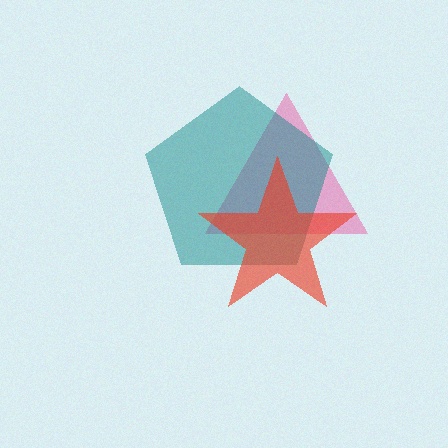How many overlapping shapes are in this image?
There are 3 overlapping shapes in the image.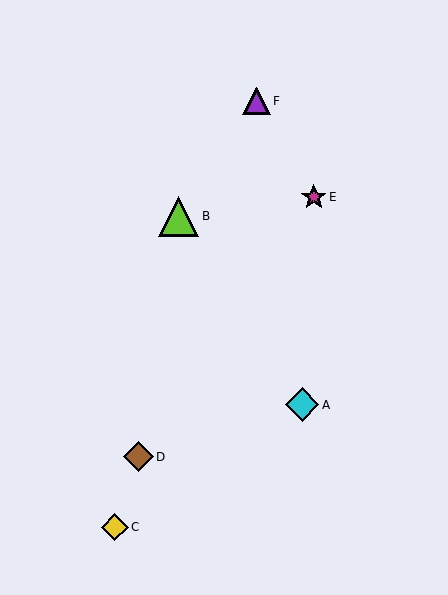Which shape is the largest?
The lime triangle (labeled B) is the largest.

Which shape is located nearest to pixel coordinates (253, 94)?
The purple triangle (labeled F) at (257, 101) is nearest to that location.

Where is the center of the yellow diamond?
The center of the yellow diamond is at (115, 527).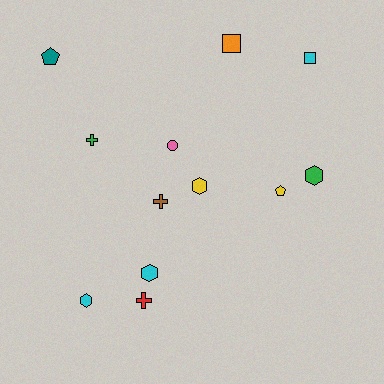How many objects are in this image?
There are 12 objects.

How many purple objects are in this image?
There are no purple objects.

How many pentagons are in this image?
There are 2 pentagons.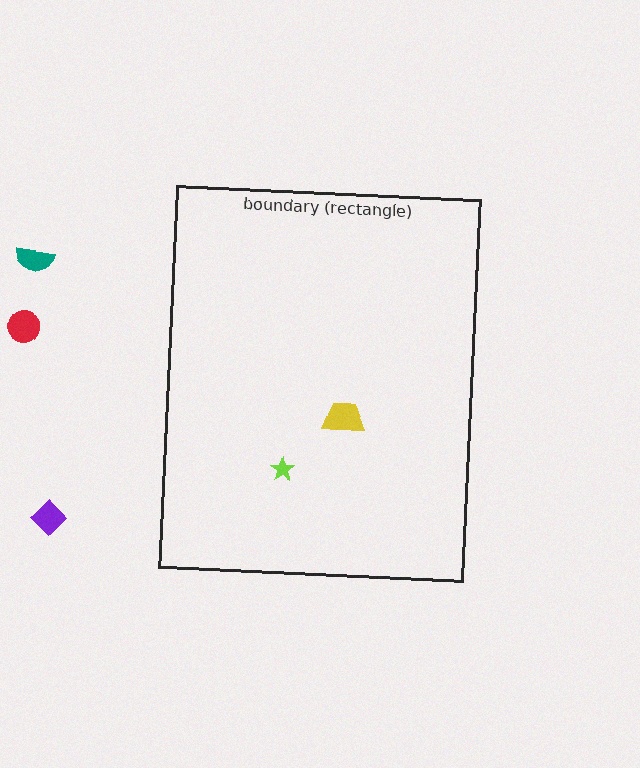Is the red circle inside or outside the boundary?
Outside.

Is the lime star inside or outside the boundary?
Inside.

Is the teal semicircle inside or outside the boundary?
Outside.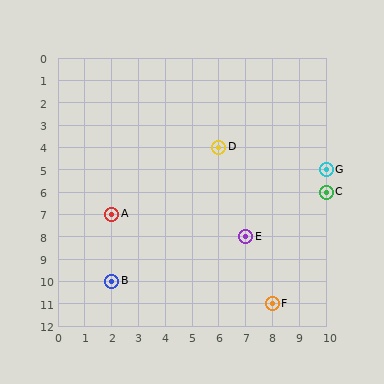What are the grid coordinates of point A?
Point A is at grid coordinates (2, 7).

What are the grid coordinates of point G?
Point G is at grid coordinates (10, 5).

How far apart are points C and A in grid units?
Points C and A are 8 columns and 1 row apart (about 8.1 grid units diagonally).